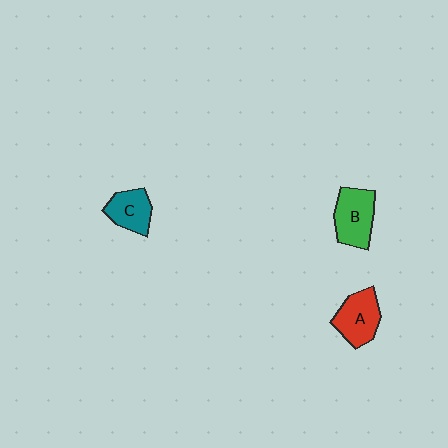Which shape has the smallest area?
Shape C (teal).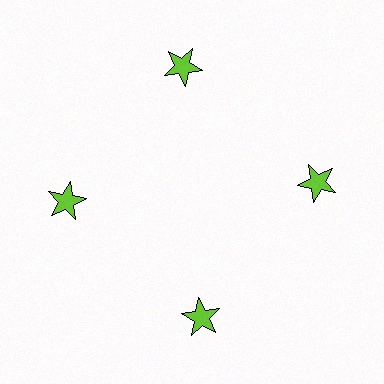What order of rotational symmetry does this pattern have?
This pattern has 4-fold rotational symmetry.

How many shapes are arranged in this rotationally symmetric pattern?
There are 4 shapes, arranged in 4 groups of 1.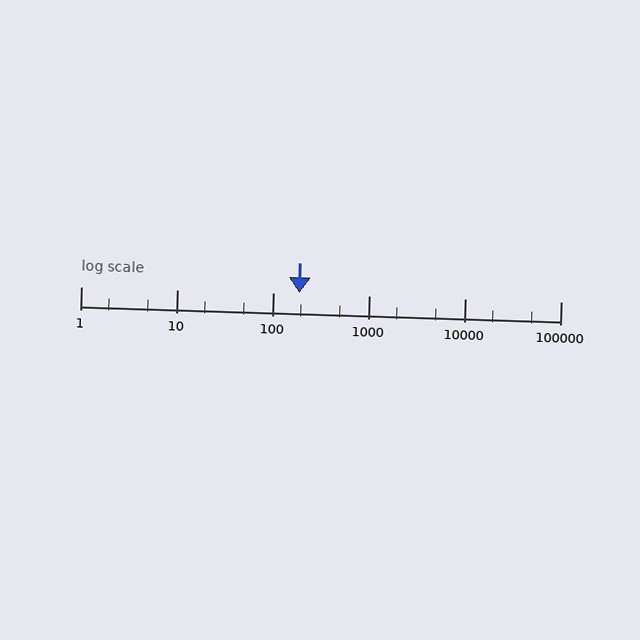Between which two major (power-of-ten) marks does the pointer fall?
The pointer is between 100 and 1000.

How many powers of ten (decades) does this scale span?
The scale spans 5 decades, from 1 to 100000.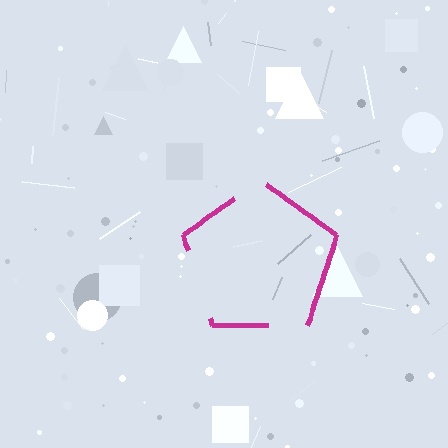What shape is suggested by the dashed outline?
The dashed outline suggests a pentagon.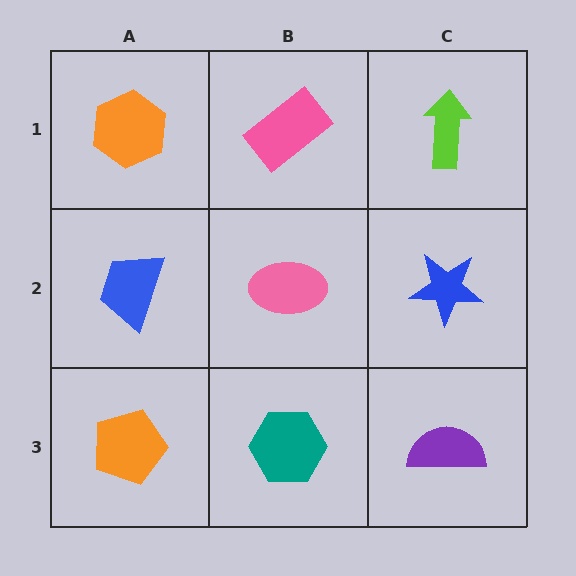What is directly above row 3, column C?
A blue star.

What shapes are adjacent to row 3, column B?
A pink ellipse (row 2, column B), an orange pentagon (row 3, column A), a purple semicircle (row 3, column C).